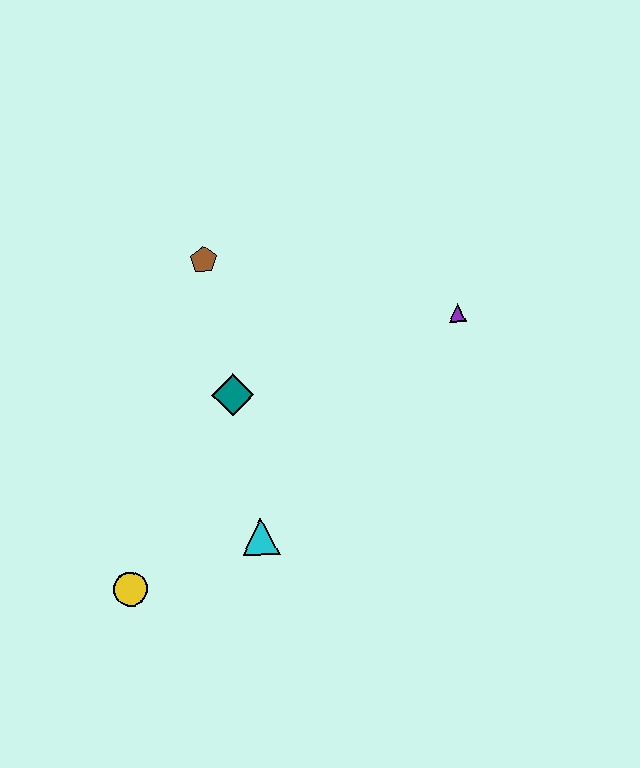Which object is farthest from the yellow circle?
The purple triangle is farthest from the yellow circle.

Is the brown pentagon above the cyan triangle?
Yes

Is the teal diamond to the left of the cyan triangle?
Yes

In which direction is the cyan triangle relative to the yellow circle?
The cyan triangle is to the right of the yellow circle.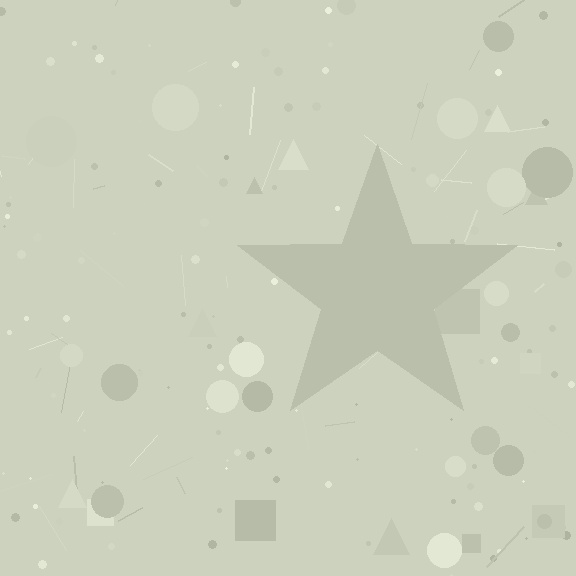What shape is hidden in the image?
A star is hidden in the image.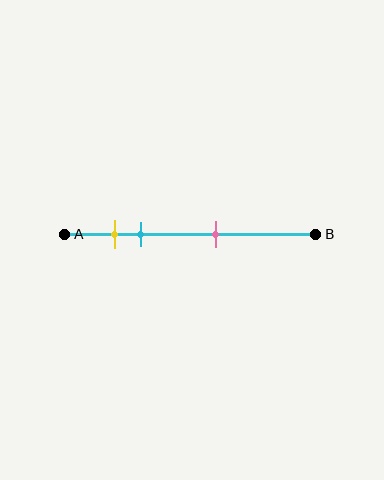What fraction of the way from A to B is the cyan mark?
The cyan mark is approximately 30% (0.3) of the way from A to B.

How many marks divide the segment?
There are 3 marks dividing the segment.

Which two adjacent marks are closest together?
The yellow and cyan marks are the closest adjacent pair.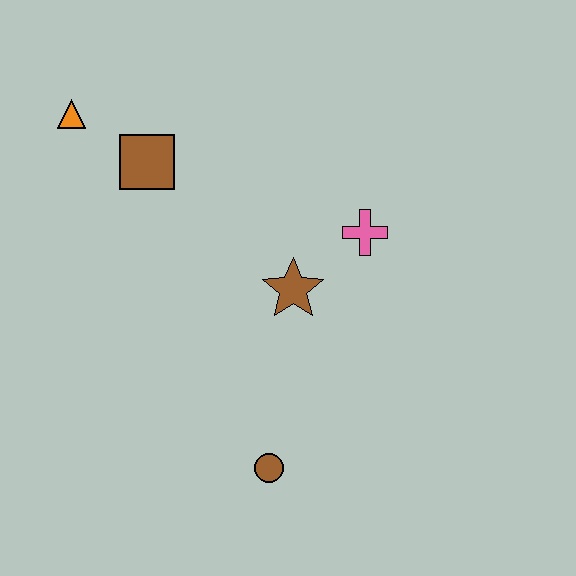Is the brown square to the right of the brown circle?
No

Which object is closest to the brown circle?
The brown star is closest to the brown circle.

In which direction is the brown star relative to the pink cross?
The brown star is to the left of the pink cross.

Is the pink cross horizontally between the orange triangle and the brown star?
No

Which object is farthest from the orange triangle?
The brown circle is farthest from the orange triangle.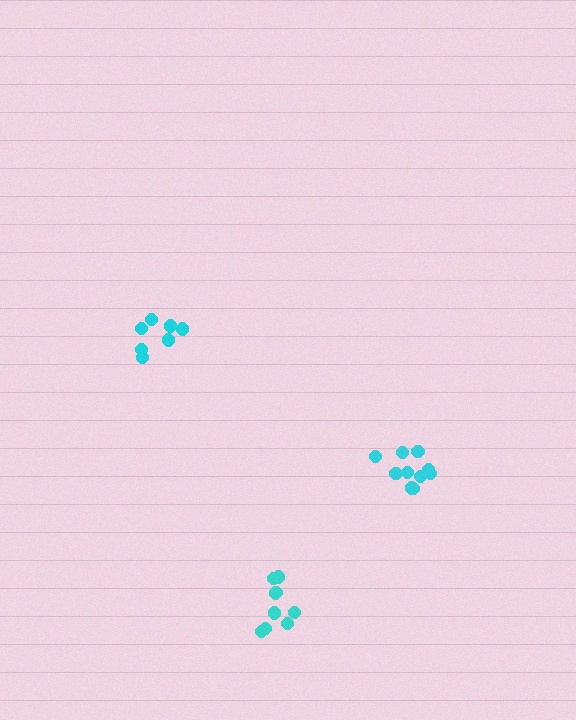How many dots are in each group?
Group 1: 10 dots, Group 2: 9 dots, Group 3: 7 dots (26 total).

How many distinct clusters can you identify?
There are 3 distinct clusters.